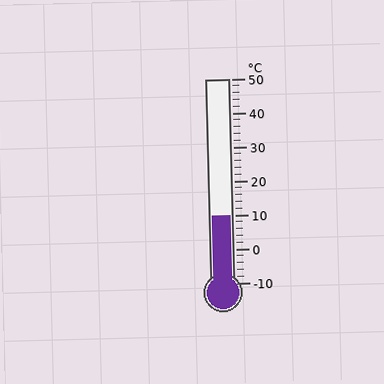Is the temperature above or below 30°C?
The temperature is below 30°C.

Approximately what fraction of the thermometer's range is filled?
The thermometer is filled to approximately 35% of its range.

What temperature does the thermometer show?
The thermometer shows approximately 10°C.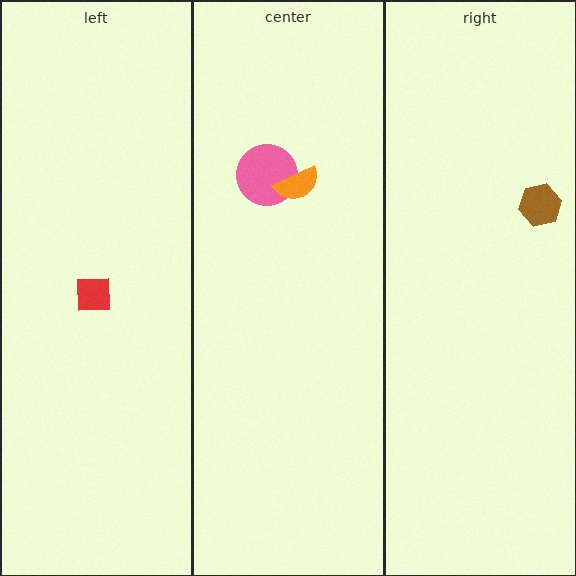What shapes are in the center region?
The pink circle, the orange semicircle.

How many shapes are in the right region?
1.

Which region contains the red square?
The left region.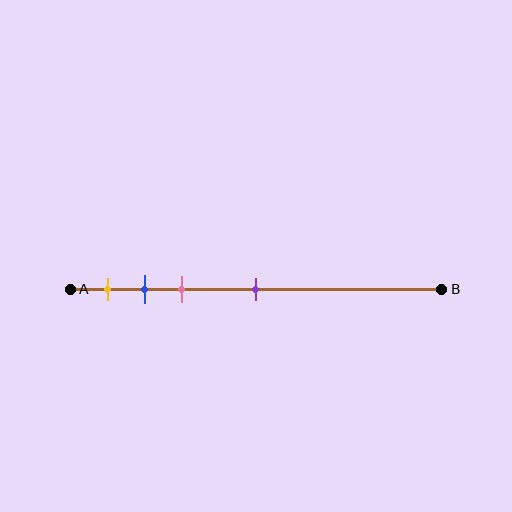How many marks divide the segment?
There are 4 marks dividing the segment.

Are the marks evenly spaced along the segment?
No, the marks are not evenly spaced.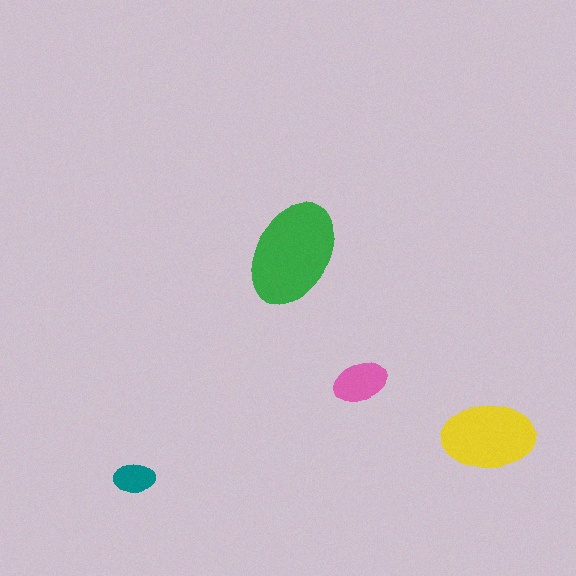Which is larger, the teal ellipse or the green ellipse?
The green one.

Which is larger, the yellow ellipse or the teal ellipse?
The yellow one.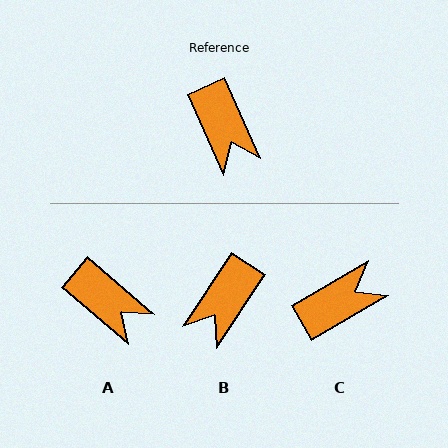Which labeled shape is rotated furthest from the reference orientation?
C, about 96 degrees away.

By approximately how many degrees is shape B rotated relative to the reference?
Approximately 58 degrees clockwise.